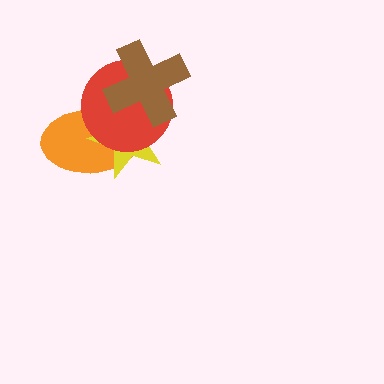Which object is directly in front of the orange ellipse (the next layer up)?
The yellow star is directly in front of the orange ellipse.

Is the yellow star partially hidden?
Yes, it is partially covered by another shape.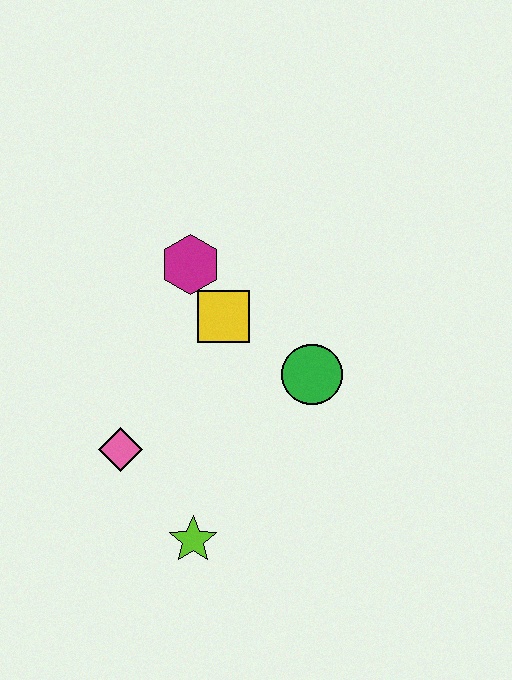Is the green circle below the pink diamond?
No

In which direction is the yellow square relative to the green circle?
The yellow square is to the left of the green circle.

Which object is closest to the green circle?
The yellow square is closest to the green circle.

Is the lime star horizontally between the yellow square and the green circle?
No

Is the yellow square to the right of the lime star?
Yes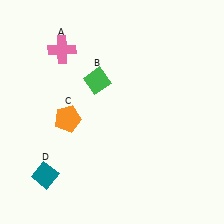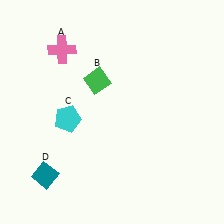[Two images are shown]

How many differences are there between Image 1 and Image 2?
There is 1 difference between the two images.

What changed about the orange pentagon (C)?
In Image 1, C is orange. In Image 2, it changed to cyan.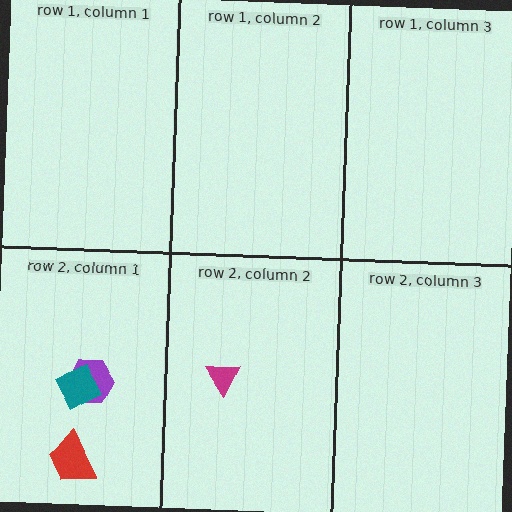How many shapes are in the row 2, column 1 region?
3.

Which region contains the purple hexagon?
The row 2, column 1 region.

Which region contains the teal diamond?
The row 2, column 1 region.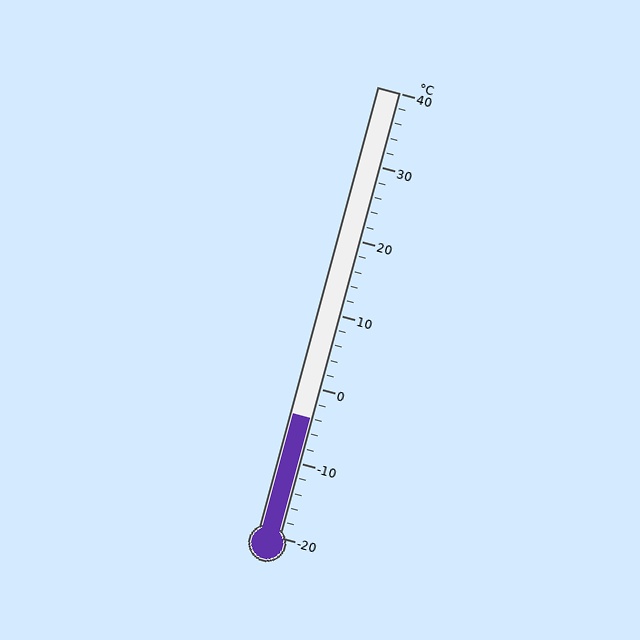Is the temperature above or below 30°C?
The temperature is below 30°C.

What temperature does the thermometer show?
The thermometer shows approximately -4°C.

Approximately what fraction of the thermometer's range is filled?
The thermometer is filled to approximately 25% of its range.